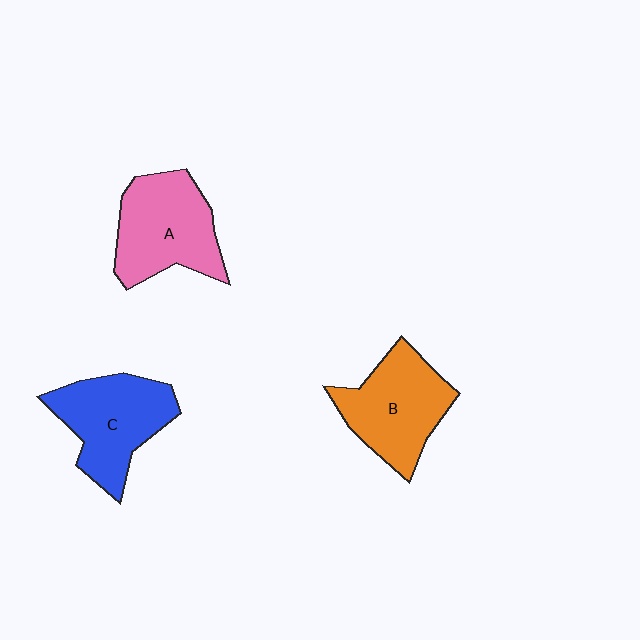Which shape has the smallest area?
Shape B (orange).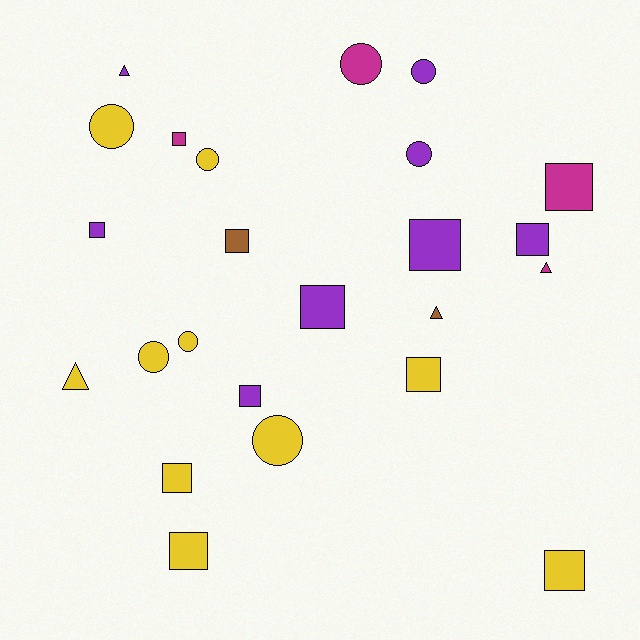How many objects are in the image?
There are 24 objects.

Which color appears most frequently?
Yellow, with 10 objects.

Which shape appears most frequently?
Square, with 12 objects.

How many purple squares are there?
There are 5 purple squares.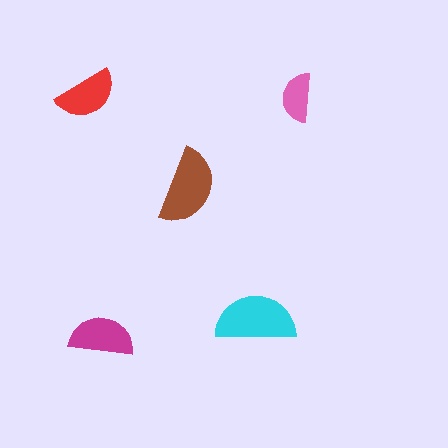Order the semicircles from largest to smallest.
the cyan one, the brown one, the magenta one, the red one, the pink one.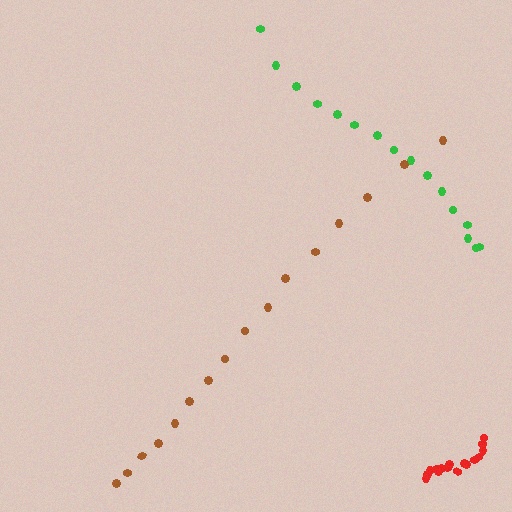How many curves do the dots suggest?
There are 3 distinct paths.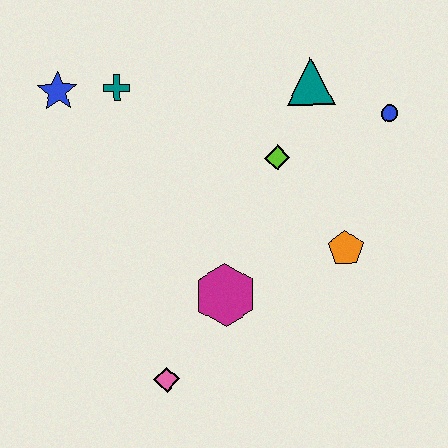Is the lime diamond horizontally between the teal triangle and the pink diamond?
Yes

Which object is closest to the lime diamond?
The teal triangle is closest to the lime diamond.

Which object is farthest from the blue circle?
The pink diamond is farthest from the blue circle.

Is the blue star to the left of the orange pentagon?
Yes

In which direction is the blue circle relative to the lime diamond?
The blue circle is to the right of the lime diamond.